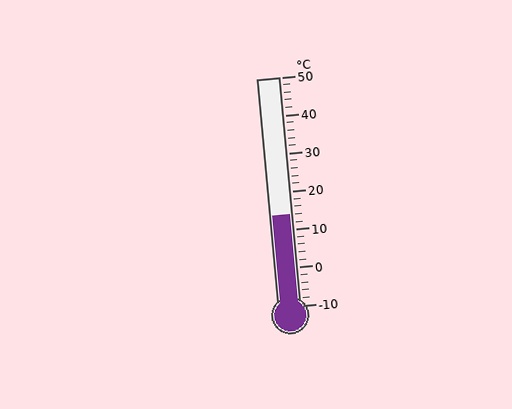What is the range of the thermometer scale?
The thermometer scale ranges from -10°C to 50°C.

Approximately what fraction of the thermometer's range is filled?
The thermometer is filled to approximately 40% of its range.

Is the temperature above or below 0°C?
The temperature is above 0°C.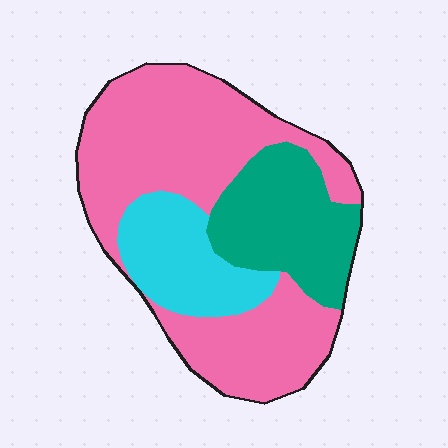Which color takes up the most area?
Pink, at roughly 60%.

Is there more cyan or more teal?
Teal.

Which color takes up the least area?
Cyan, at roughly 20%.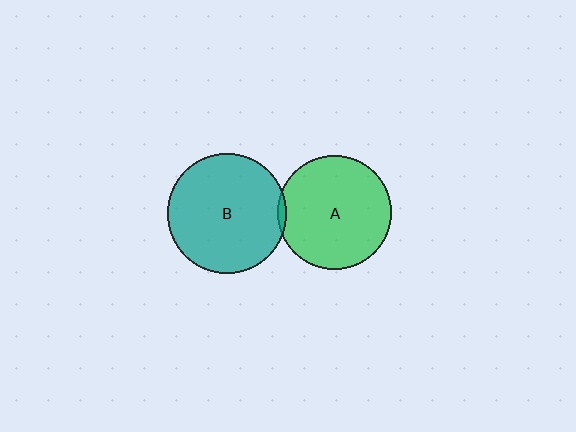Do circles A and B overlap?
Yes.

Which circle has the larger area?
Circle B (teal).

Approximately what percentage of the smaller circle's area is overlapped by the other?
Approximately 5%.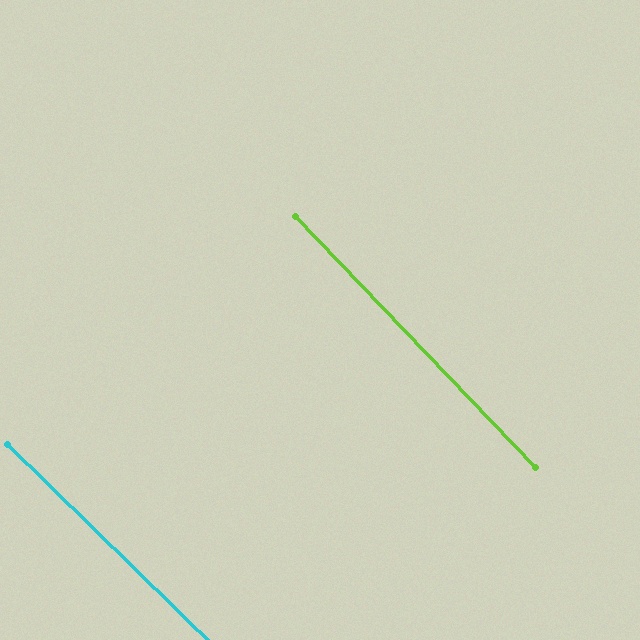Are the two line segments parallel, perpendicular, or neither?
Parallel — their directions differ by only 1.9°.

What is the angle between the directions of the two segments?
Approximately 2 degrees.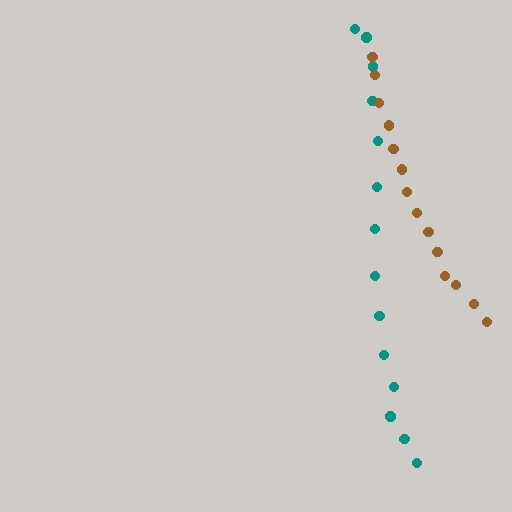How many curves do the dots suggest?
There are 2 distinct paths.